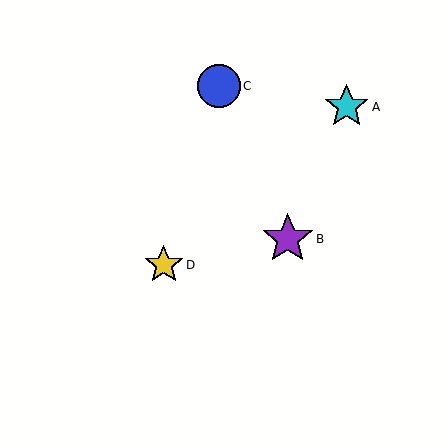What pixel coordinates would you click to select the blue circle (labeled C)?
Click at (219, 86) to select the blue circle C.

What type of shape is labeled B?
Shape B is a purple star.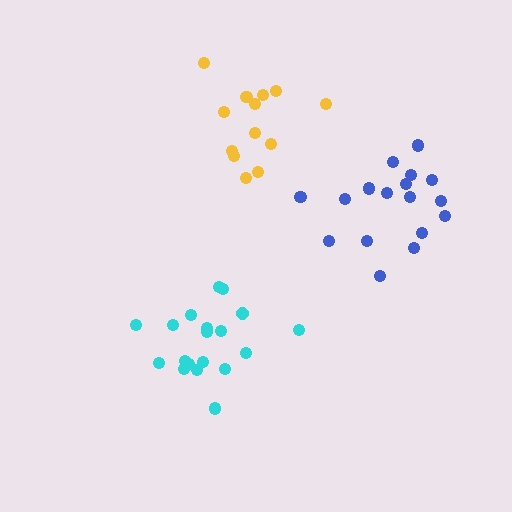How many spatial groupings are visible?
There are 3 spatial groupings.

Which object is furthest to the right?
The blue cluster is rightmost.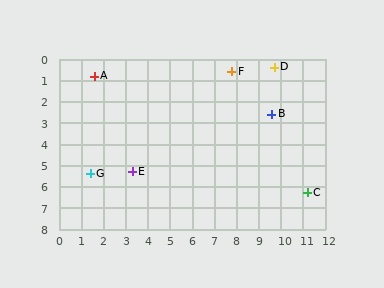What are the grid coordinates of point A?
Point A is at approximately (1.6, 0.8).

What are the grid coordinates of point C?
Point C is at approximately (11.2, 6.3).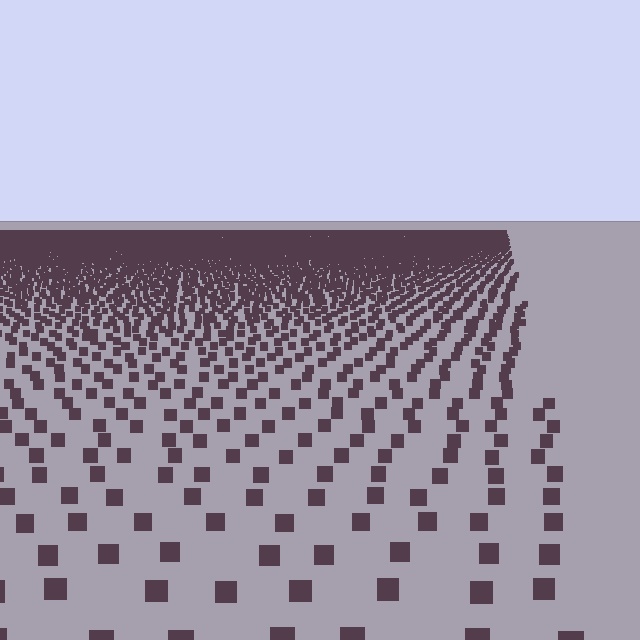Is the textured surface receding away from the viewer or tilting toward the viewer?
The surface is receding away from the viewer. Texture elements get smaller and denser toward the top.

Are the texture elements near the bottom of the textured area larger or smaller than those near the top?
Larger. Near the bottom, elements are closer to the viewer and appear at a bigger on-screen size.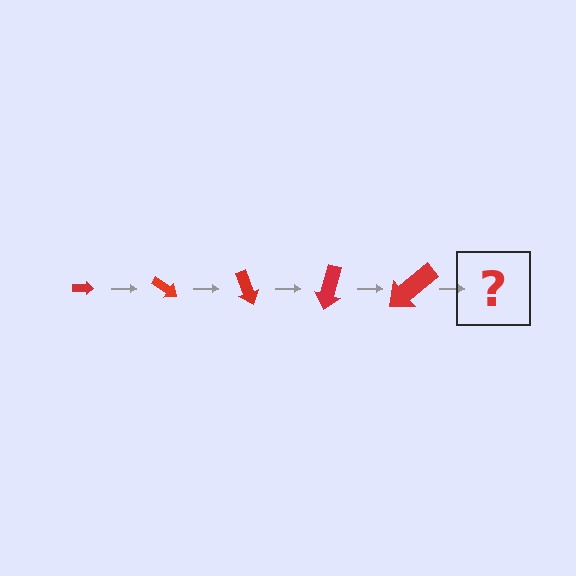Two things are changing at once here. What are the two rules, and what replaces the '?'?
The two rules are that the arrow grows larger each step and it rotates 35 degrees each step. The '?' should be an arrow, larger than the previous one and rotated 175 degrees from the start.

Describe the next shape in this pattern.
It should be an arrow, larger than the previous one and rotated 175 degrees from the start.